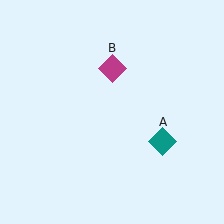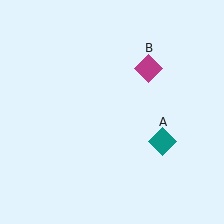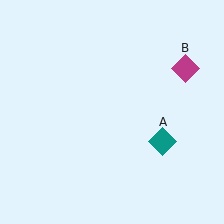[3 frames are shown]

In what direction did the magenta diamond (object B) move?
The magenta diamond (object B) moved right.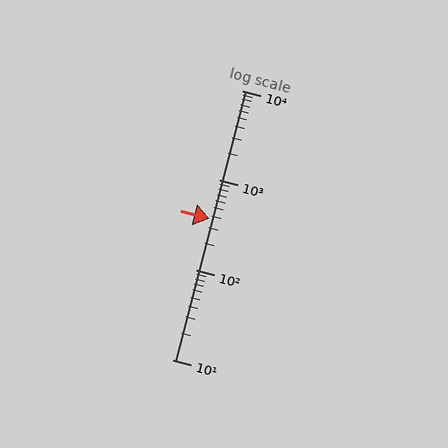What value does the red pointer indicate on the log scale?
The pointer indicates approximately 370.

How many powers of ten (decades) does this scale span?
The scale spans 3 decades, from 10 to 10000.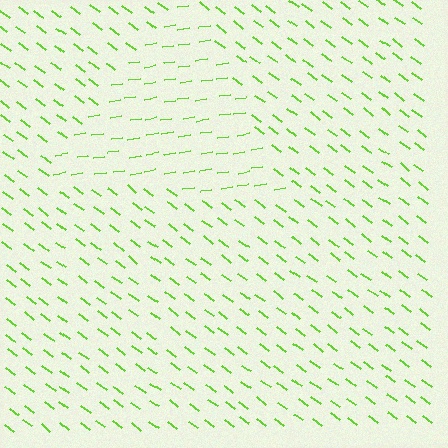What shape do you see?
I see a triangle.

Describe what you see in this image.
The image is filled with small lime line segments. A triangle region in the image has lines oriented differently from the surrounding lines, creating a visible texture boundary.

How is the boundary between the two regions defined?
The boundary is defined purely by a change in line orientation (approximately 45 degrees difference). All lines are the same color and thickness.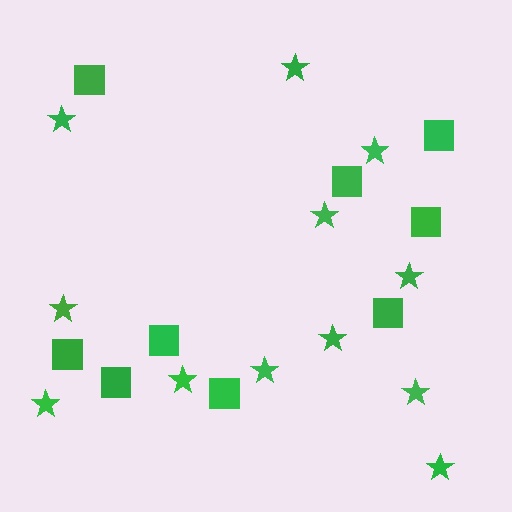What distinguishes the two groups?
There are 2 groups: one group of squares (9) and one group of stars (12).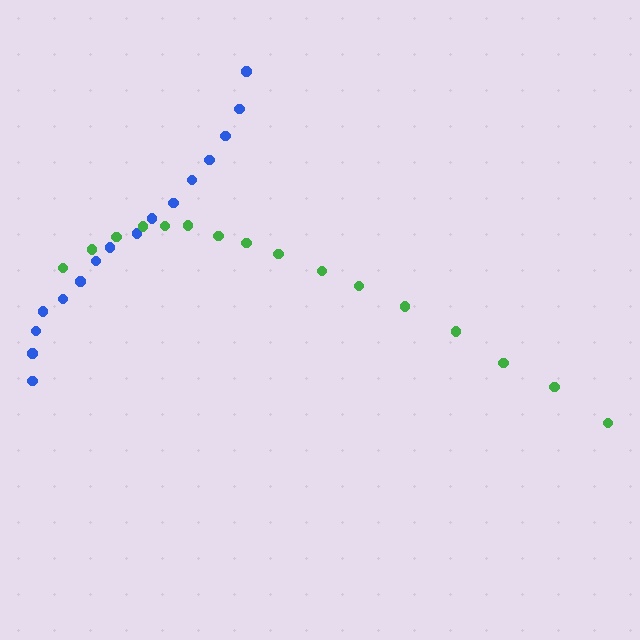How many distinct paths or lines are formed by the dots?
There are 2 distinct paths.